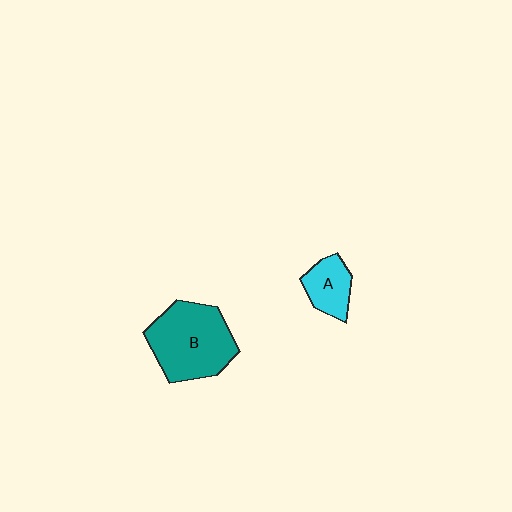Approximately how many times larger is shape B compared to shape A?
Approximately 2.3 times.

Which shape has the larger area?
Shape B (teal).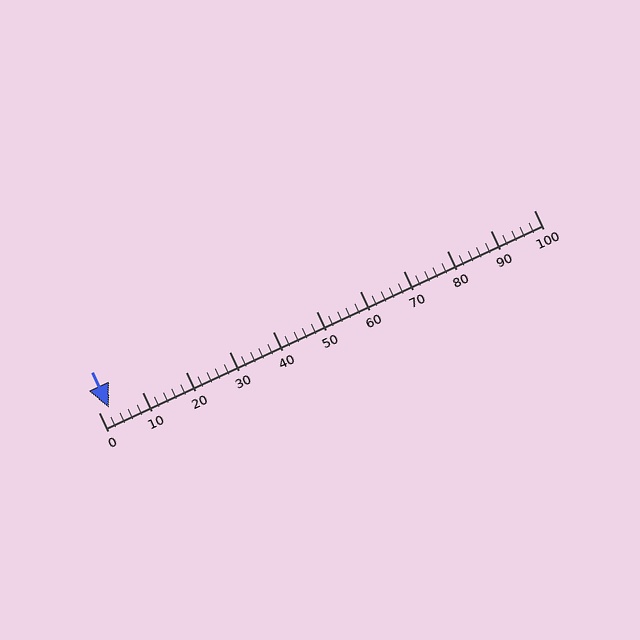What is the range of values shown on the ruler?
The ruler shows values from 0 to 100.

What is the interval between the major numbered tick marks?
The major tick marks are spaced 10 units apart.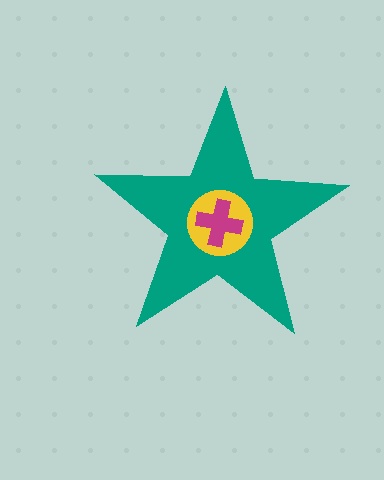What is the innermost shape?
The magenta cross.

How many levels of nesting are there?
3.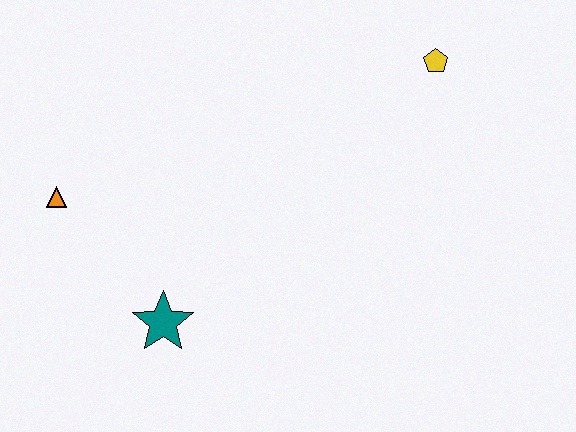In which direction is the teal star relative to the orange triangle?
The teal star is below the orange triangle.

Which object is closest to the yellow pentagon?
The teal star is closest to the yellow pentagon.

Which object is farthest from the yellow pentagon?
The orange triangle is farthest from the yellow pentagon.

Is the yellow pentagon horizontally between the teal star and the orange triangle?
No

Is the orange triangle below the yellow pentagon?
Yes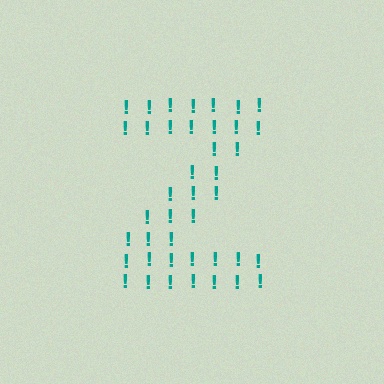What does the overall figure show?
The overall figure shows the letter Z.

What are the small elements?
The small elements are exclamation marks.